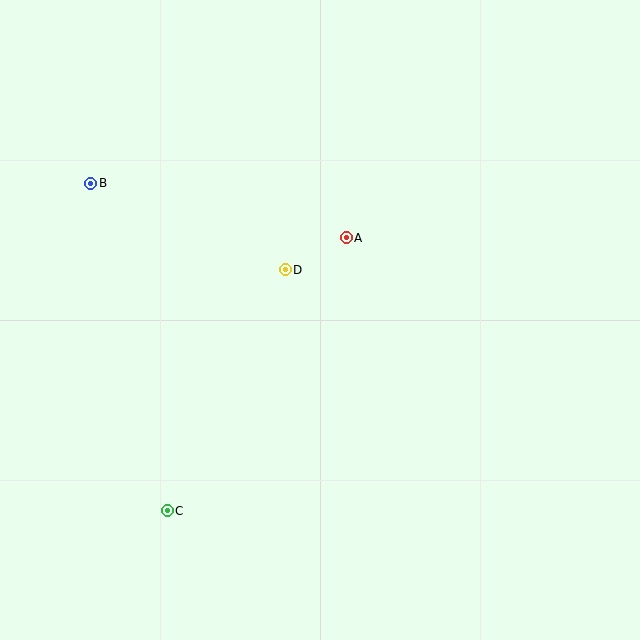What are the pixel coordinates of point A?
Point A is at (346, 238).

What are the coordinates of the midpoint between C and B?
The midpoint between C and B is at (129, 347).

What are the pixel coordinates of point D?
Point D is at (285, 270).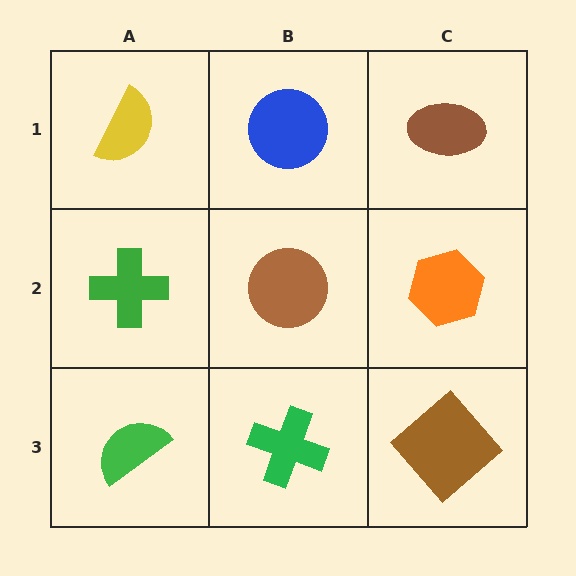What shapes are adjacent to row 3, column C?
An orange hexagon (row 2, column C), a green cross (row 3, column B).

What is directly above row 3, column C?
An orange hexagon.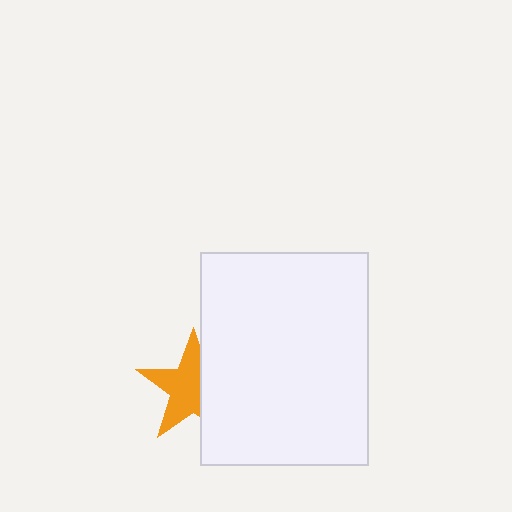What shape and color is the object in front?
The object in front is a white rectangle.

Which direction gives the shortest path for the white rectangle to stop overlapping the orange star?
Moving right gives the shortest separation.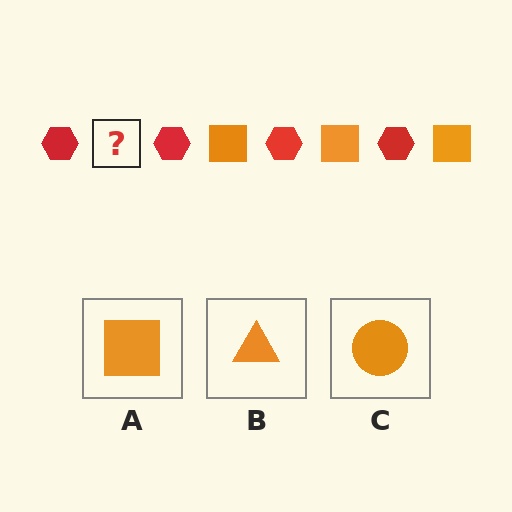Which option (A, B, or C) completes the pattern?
A.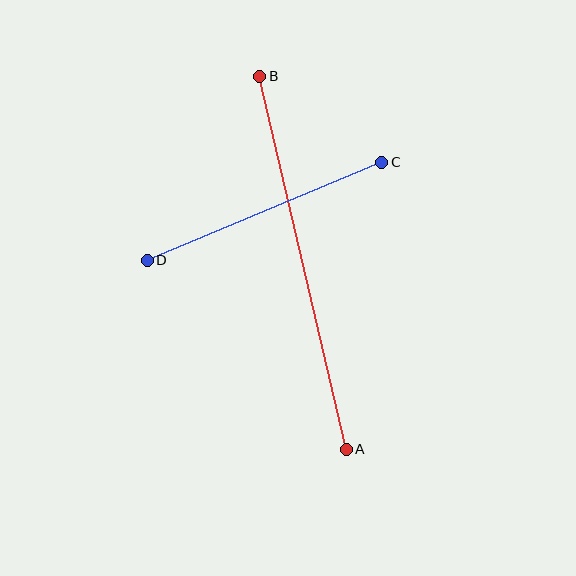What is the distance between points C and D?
The distance is approximately 254 pixels.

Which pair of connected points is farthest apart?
Points A and B are farthest apart.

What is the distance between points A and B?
The distance is approximately 383 pixels.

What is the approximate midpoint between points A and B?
The midpoint is at approximately (303, 263) pixels.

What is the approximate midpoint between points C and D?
The midpoint is at approximately (264, 211) pixels.